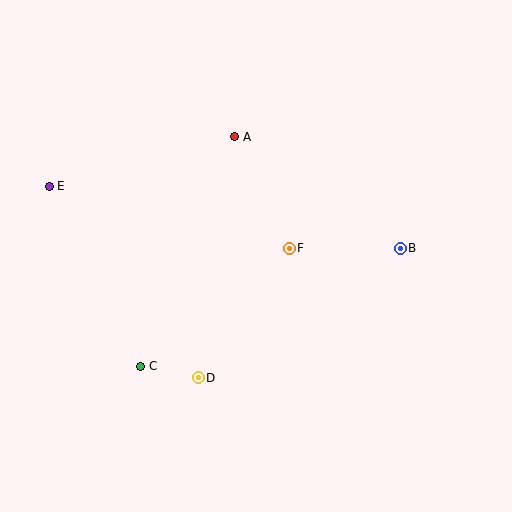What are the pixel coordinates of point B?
Point B is at (400, 248).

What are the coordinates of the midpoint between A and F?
The midpoint between A and F is at (262, 192).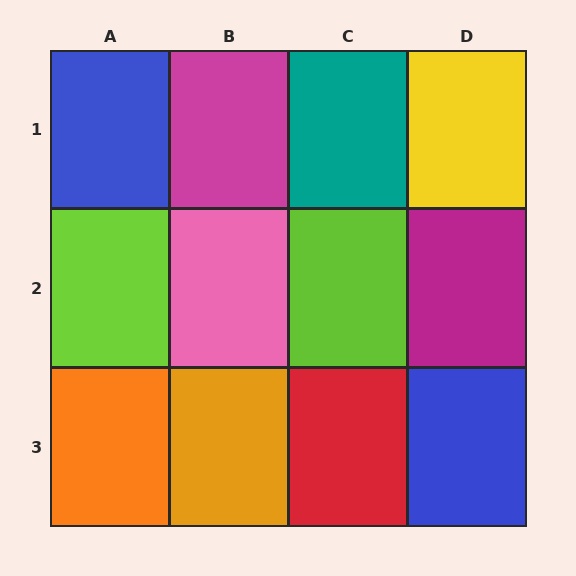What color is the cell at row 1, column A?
Blue.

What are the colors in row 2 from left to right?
Lime, pink, lime, magenta.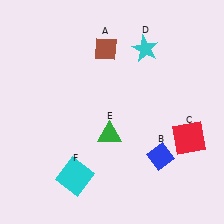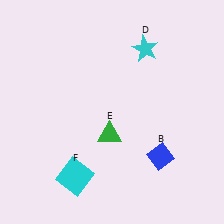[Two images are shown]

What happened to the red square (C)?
The red square (C) was removed in Image 2. It was in the bottom-right area of Image 1.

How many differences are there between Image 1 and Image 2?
There are 2 differences between the two images.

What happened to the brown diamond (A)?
The brown diamond (A) was removed in Image 2. It was in the top-left area of Image 1.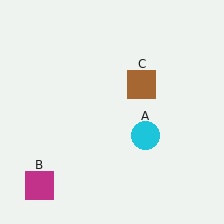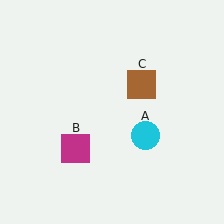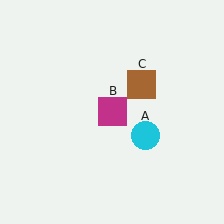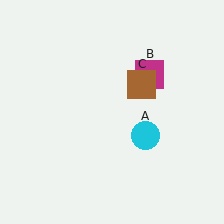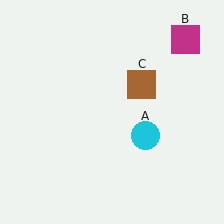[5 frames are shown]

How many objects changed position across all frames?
1 object changed position: magenta square (object B).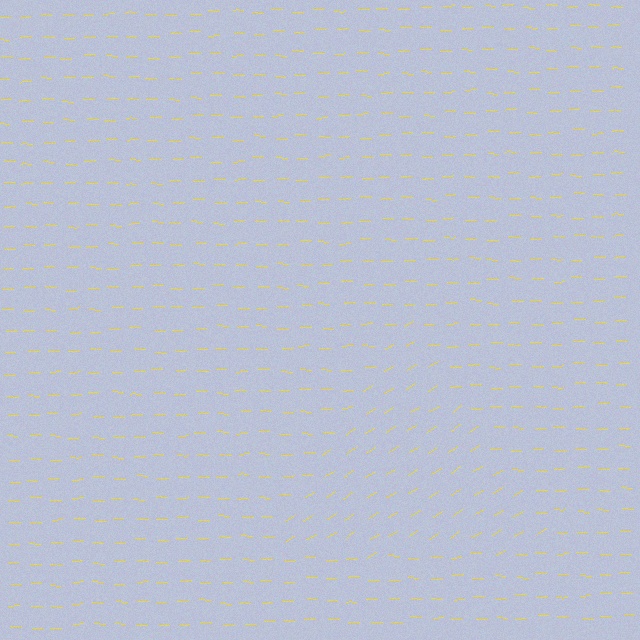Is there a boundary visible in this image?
Yes, there is a texture boundary formed by a change in line orientation.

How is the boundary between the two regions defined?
The boundary is defined purely by a change in line orientation (approximately 33 degrees difference). All lines are the same color and thickness.